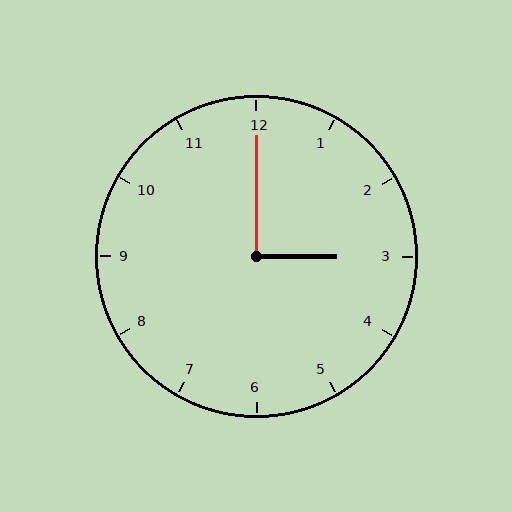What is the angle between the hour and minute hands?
Approximately 90 degrees.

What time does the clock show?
3:00.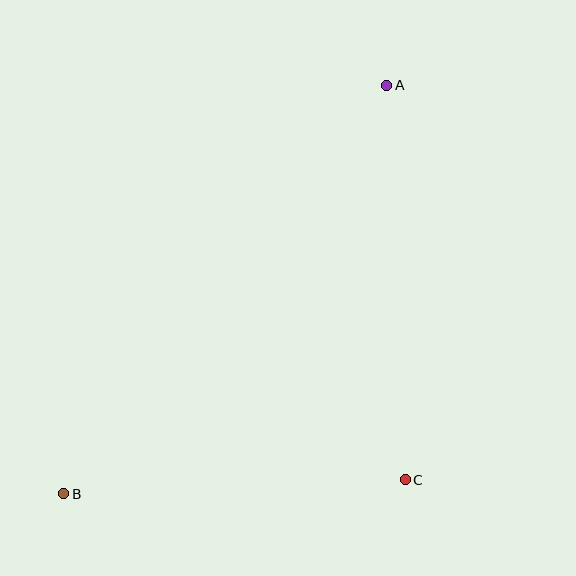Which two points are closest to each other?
Points B and C are closest to each other.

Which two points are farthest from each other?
Points A and B are farthest from each other.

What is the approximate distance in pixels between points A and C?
The distance between A and C is approximately 395 pixels.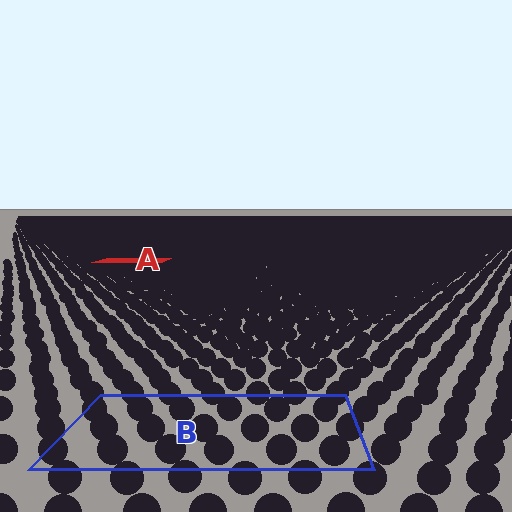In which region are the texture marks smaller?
The texture marks are smaller in region A, because it is farther away.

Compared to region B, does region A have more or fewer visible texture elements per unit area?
Region A has more texture elements per unit area — they are packed more densely because it is farther away.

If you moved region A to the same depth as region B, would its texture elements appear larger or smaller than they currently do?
They would appear larger. At a closer depth, the same texture elements are projected at a bigger on-screen size.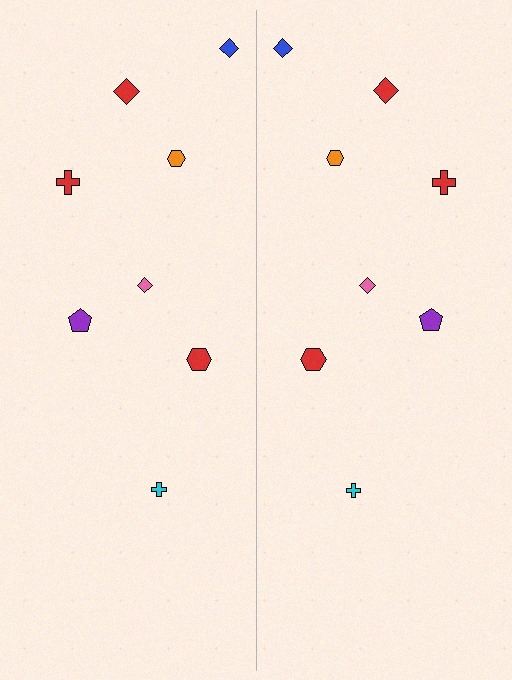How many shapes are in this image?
There are 16 shapes in this image.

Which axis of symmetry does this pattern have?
The pattern has a vertical axis of symmetry running through the center of the image.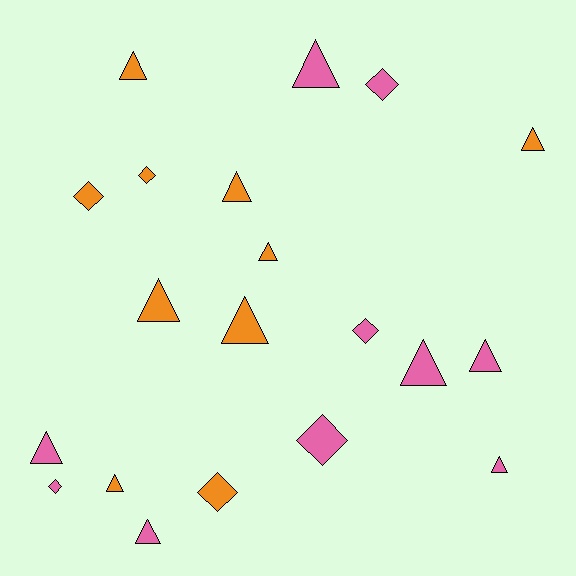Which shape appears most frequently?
Triangle, with 13 objects.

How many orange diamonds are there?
There are 3 orange diamonds.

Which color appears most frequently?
Orange, with 10 objects.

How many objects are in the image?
There are 20 objects.